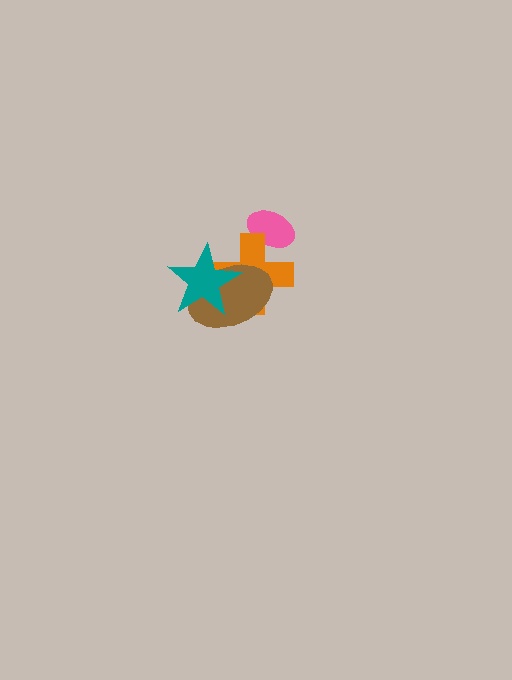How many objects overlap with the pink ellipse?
1 object overlaps with the pink ellipse.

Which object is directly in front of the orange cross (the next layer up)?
The brown ellipse is directly in front of the orange cross.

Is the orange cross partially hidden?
Yes, it is partially covered by another shape.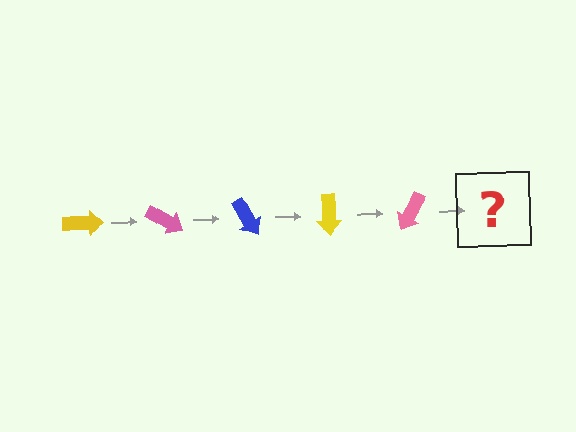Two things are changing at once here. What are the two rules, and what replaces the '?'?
The two rules are that it rotates 30 degrees each step and the color cycles through yellow, pink, and blue. The '?' should be a blue arrow, rotated 150 degrees from the start.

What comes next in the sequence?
The next element should be a blue arrow, rotated 150 degrees from the start.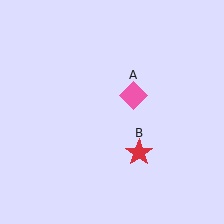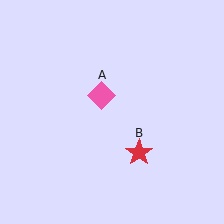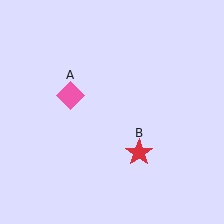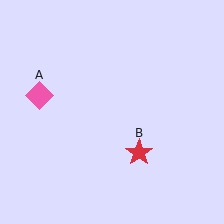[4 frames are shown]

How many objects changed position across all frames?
1 object changed position: pink diamond (object A).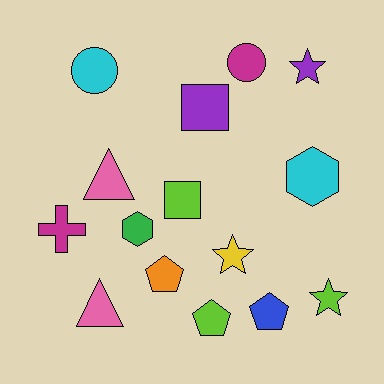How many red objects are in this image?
There are no red objects.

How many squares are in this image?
There are 2 squares.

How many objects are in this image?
There are 15 objects.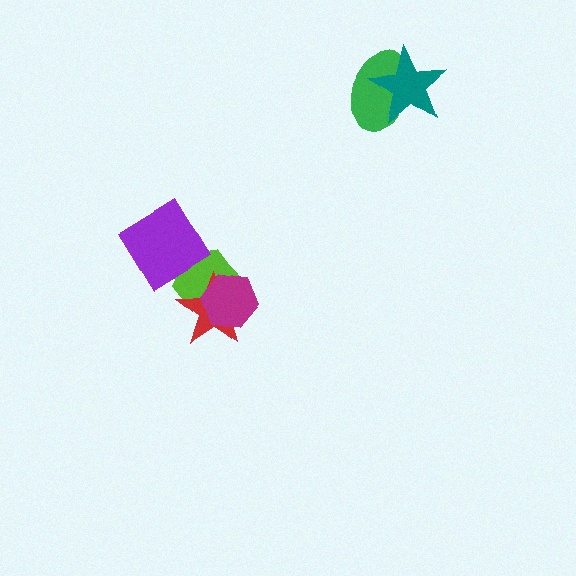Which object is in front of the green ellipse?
The teal star is in front of the green ellipse.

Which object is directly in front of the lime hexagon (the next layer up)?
The red star is directly in front of the lime hexagon.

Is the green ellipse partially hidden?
Yes, it is partially covered by another shape.